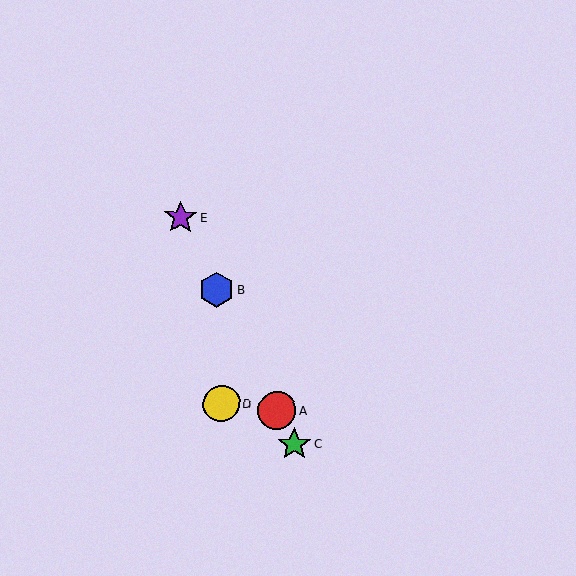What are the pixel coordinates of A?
Object A is at (277, 411).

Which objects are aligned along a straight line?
Objects A, B, C, E are aligned along a straight line.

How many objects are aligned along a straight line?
4 objects (A, B, C, E) are aligned along a straight line.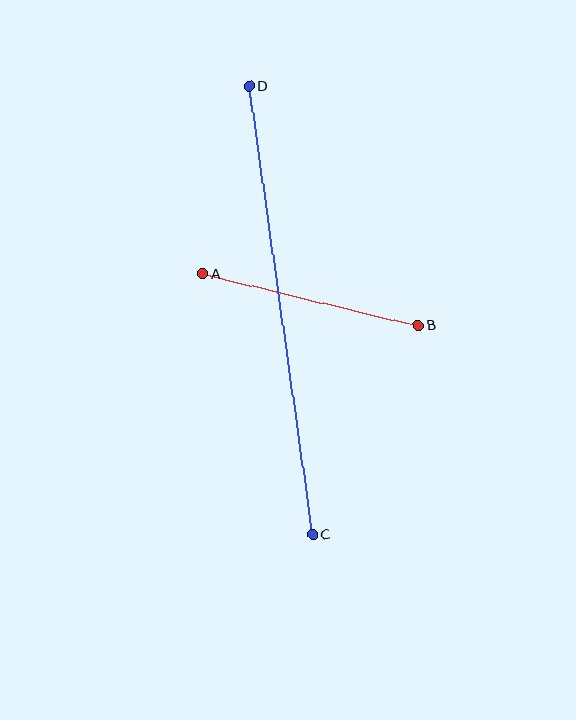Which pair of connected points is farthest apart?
Points C and D are farthest apart.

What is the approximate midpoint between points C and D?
The midpoint is at approximately (281, 310) pixels.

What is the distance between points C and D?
The distance is approximately 452 pixels.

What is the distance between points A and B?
The distance is approximately 222 pixels.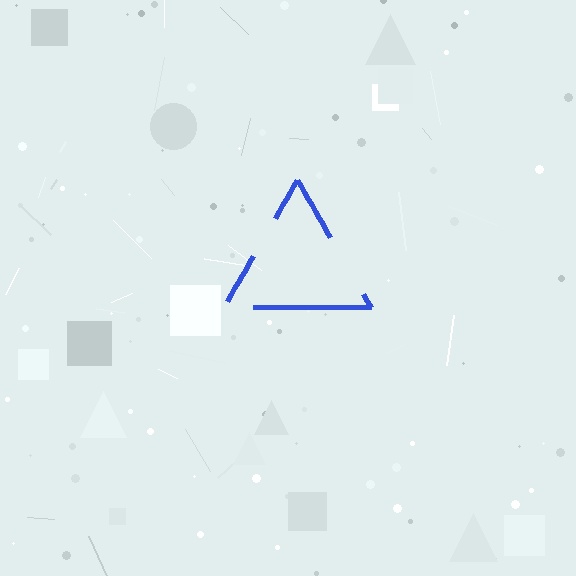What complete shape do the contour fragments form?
The contour fragments form a triangle.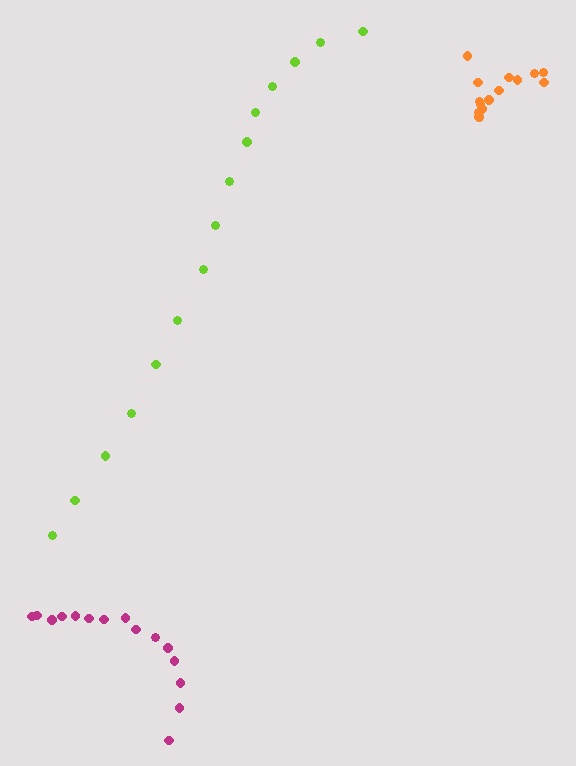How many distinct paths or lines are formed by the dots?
There are 3 distinct paths.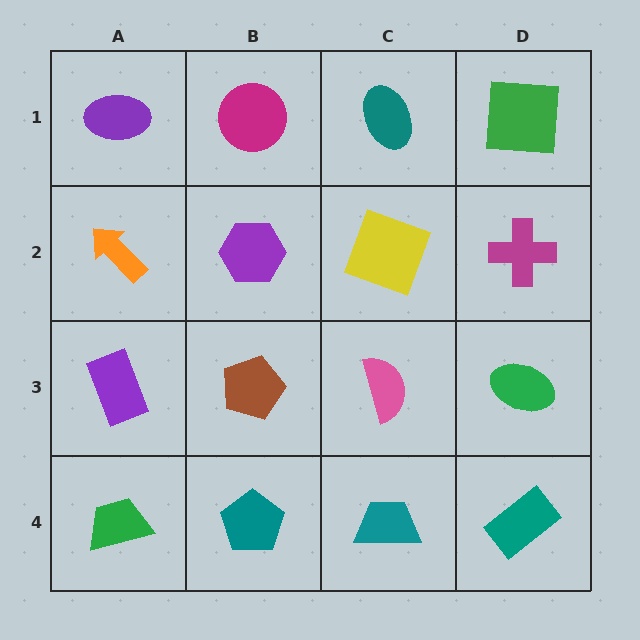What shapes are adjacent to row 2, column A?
A purple ellipse (row 1, column A), a purple rectangle (row 3, column A), a purple hexagon (row 2, column B).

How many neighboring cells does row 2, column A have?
3.